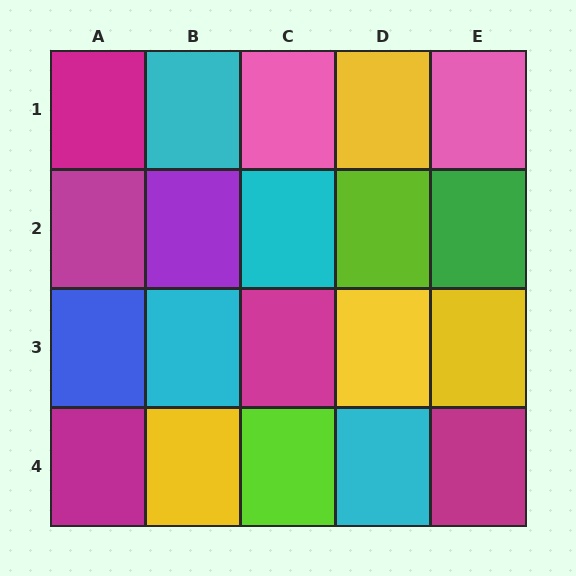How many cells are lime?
2 cells are lime.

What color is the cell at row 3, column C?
Magenta.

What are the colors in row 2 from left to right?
Magenta, purple, cyan, lime, green.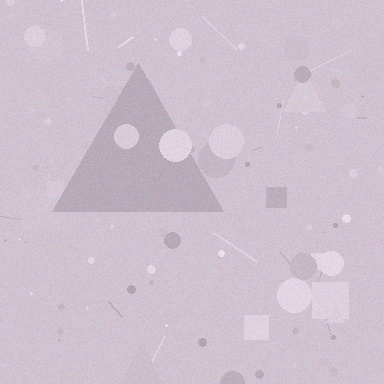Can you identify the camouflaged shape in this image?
The camouflaged shape is a triangle.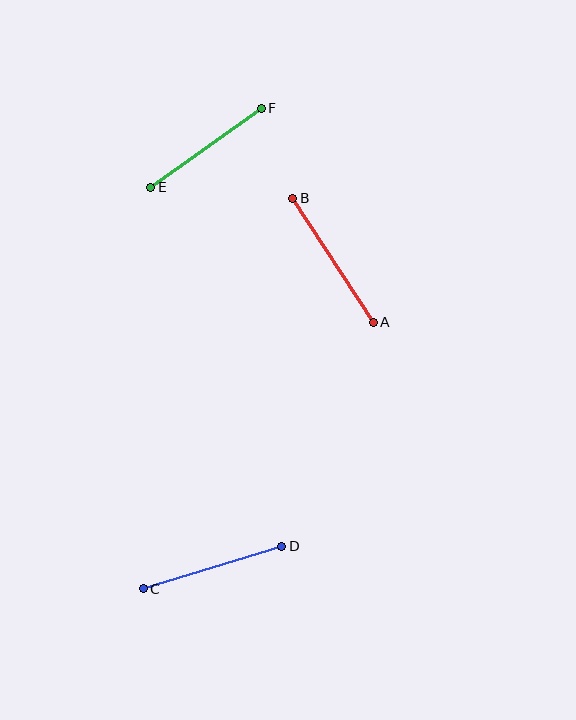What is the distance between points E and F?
The distance is approximately 136 pixels.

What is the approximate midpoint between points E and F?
The midpoint is at approximately (206, 148) pixels.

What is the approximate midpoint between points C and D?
The midpoint is at approximately (213, 568) pixels.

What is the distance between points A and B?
The distance is approximately 148 pixels.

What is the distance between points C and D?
The distance is approximately 145 pixels.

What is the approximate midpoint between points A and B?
The midpoint is at approximately (333, 260) pixels.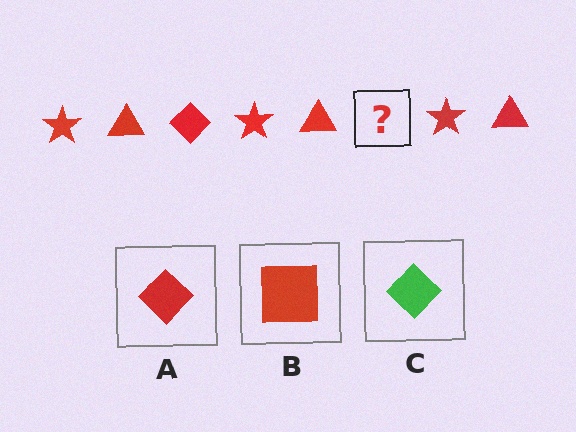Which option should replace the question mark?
Option A.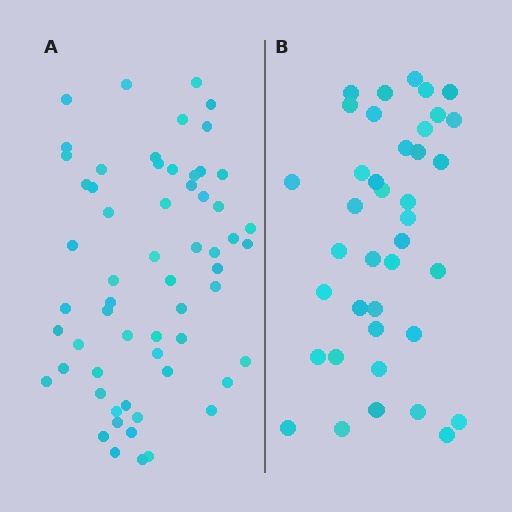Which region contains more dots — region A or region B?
Region A (the left region) has more dots.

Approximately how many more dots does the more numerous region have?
Region A has approximately 20 more dots than region B.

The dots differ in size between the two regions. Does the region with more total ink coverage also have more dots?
No. Region B has more total ink coverage because its dots are larger, but region A actually contains more individual dots. Total area can be misleading — the number of items is what matters here.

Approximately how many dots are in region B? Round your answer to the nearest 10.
About 40 dots. (The exact count is 39, which rounds to 40.)